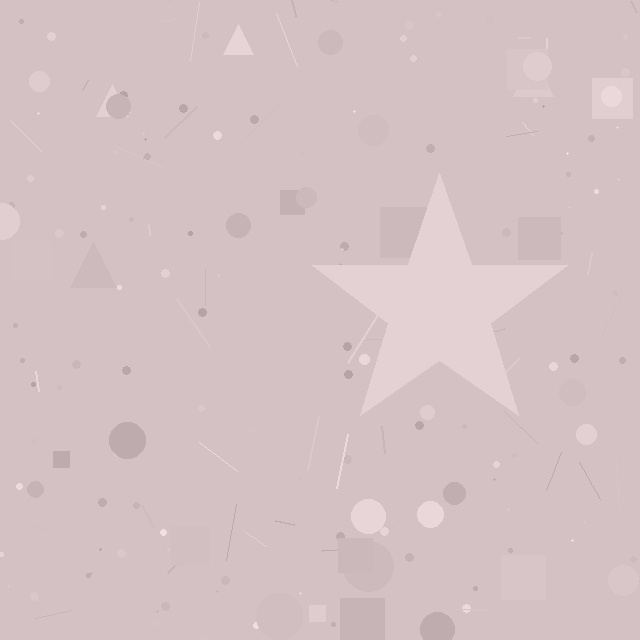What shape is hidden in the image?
A star is hidden in the image.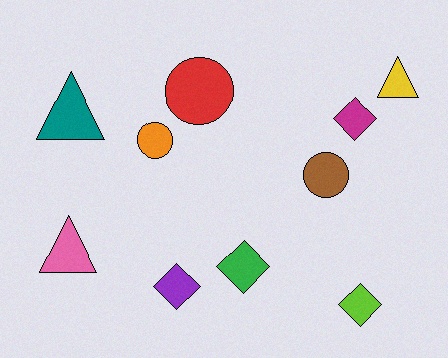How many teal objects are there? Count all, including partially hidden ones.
There is 1 teal object.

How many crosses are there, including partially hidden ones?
There are no crosses.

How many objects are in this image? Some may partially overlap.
There are 10 objects.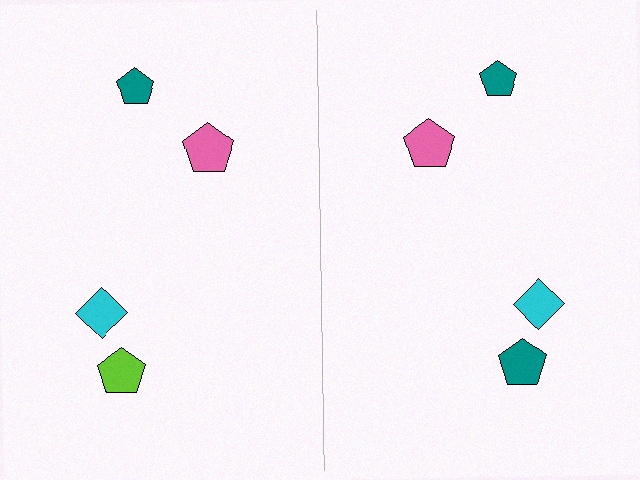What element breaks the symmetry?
The teal pentagon on the right side breaks the symmetry — its mirror counterpart is lime.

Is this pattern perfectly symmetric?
No, the pattern is not perfectly symmetric. The teal pentagon on the right side breaks the symmetry — its mirror counterpart is lime.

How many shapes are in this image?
There are 8 shapes in this image.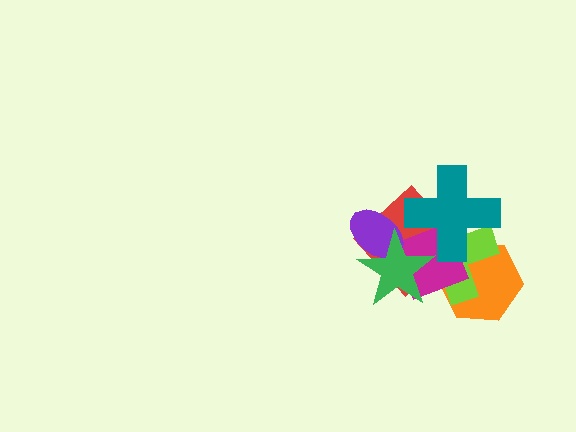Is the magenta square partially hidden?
Yes, it is partially covered by another shape.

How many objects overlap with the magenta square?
5 objects overlap with the magenta square.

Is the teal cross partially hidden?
Yes, it is partially covered by another shape.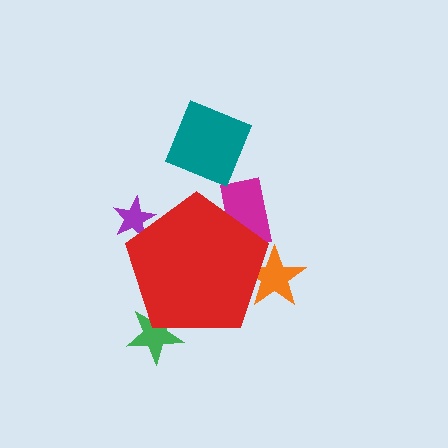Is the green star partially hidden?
Yes, the green star is partially hidden behind the red pentagon.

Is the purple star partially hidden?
Yes, the purple star is partially hidden behind the red pentagon.